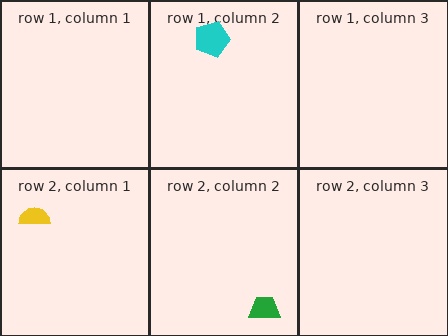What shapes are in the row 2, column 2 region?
The green trapezoid.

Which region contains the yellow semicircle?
The row 2, column 1 region.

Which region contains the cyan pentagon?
The row 1, column 2 region.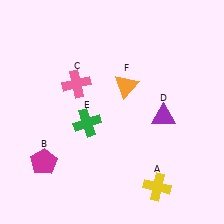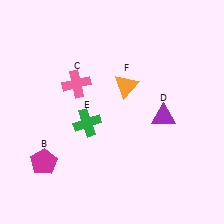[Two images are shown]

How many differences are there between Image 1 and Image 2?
There is 1 difference between the two images.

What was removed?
The yellow cross (A) was removed in Image 2.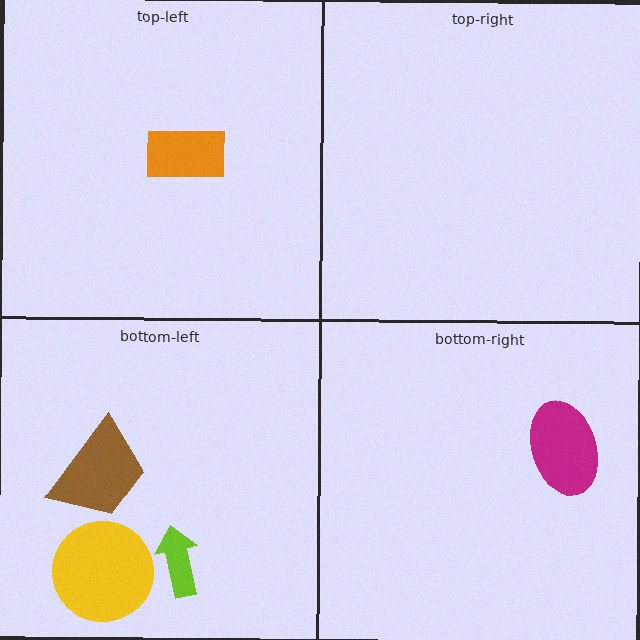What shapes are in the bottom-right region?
The magenta ellipse.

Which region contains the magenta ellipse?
The bottom-right region.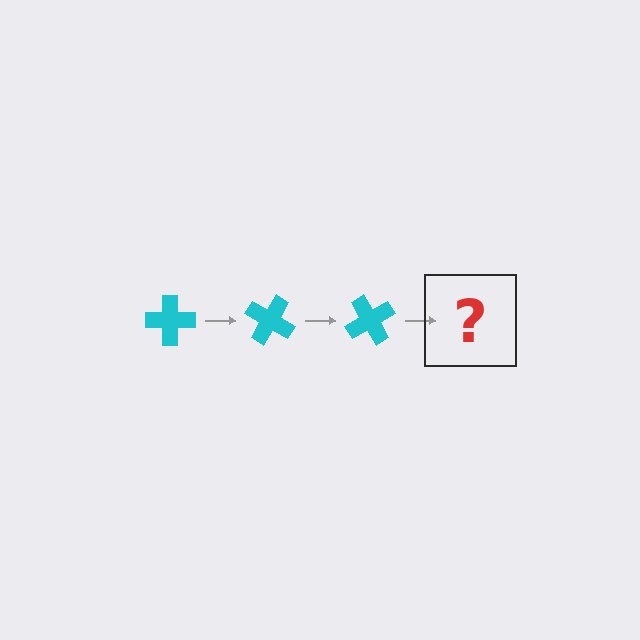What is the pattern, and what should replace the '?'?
The pattern is that the cross rotates 30 degrees each step. The '?' should be a cyan cross rotated 90 degrees.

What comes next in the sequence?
The next element should be a cyan cross rotated 90 degrees.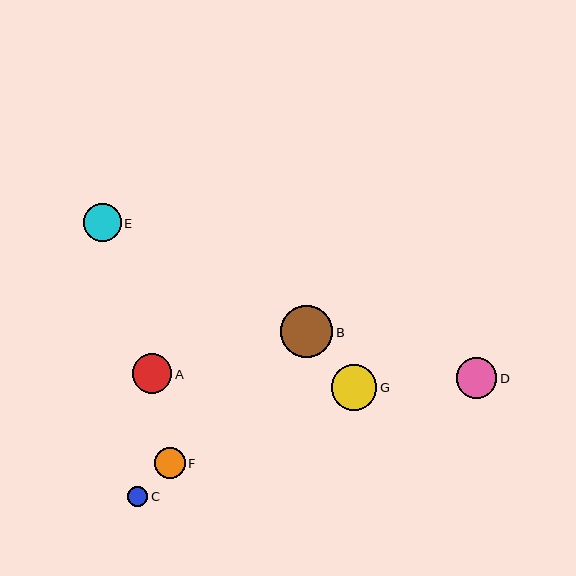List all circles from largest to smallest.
From largest to smallest: B, G, D, A, E, F, C.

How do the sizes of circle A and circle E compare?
Circle A and circle E are approximately the same size.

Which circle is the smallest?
Circle C is the smallest with a size of approximately 20 pixels.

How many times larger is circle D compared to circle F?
Circle D is approximately 1.3 times the size of circle F.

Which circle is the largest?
Circle B is the largest with a size of approximately 52 pixels.